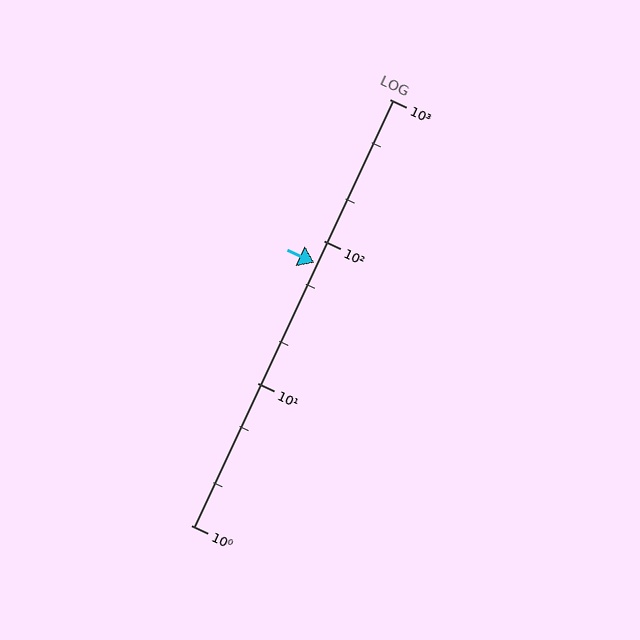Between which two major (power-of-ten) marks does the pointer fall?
The pointer is between 10 and 100.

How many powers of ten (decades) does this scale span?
The scale spans 3 decades, from 1 to 1000.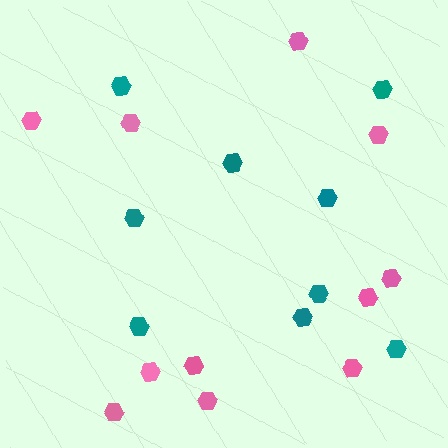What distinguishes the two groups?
There are 2 groups: one group of teal hexagons (9) and one group of pink hexagons (11).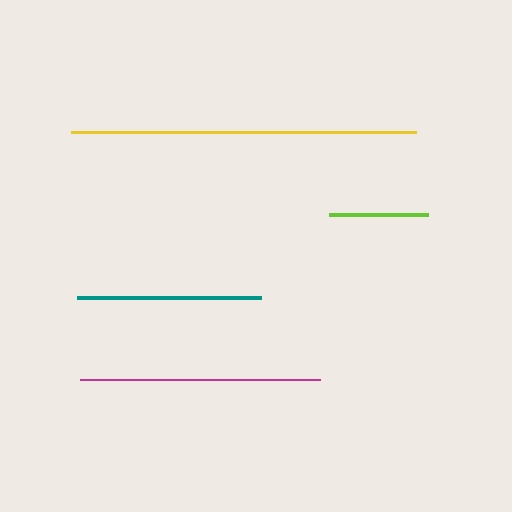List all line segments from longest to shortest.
From longest to shortest: yellow, magenta, teal, lime.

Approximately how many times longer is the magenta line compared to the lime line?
The magenta line is approximately 2.4 times the length of the lime line.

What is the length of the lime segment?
The lime segment is approximately 99 pixels long.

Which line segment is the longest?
The yellow line is the longest at approximately 346 pixels.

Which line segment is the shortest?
The lime line is the shortest at approximately 99 pixels.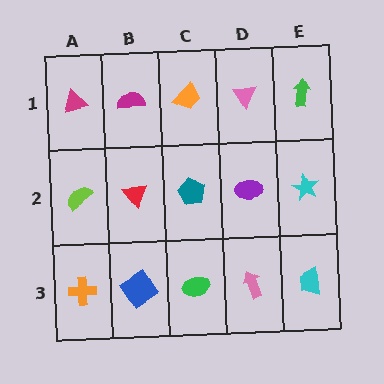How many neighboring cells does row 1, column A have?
2.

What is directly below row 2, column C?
A green ellipse.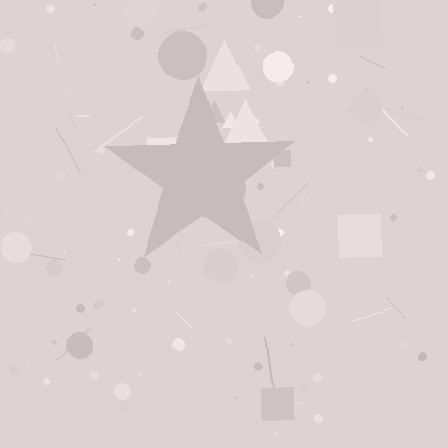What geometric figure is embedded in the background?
A star is embedded in the background.